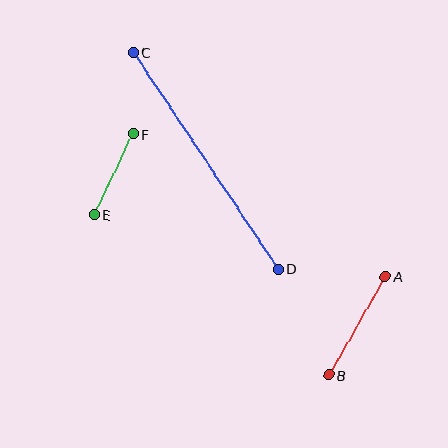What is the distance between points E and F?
The distance is approximately 90 pixels.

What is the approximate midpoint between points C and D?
The midpoint is at approximately (206, 161) pixels.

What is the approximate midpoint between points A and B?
The midpoint is at approximately (357, 326) pixels.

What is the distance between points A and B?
The distance is approximately 113 pixels.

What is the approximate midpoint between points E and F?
The midpoint is at approximately (114, 174) pixels.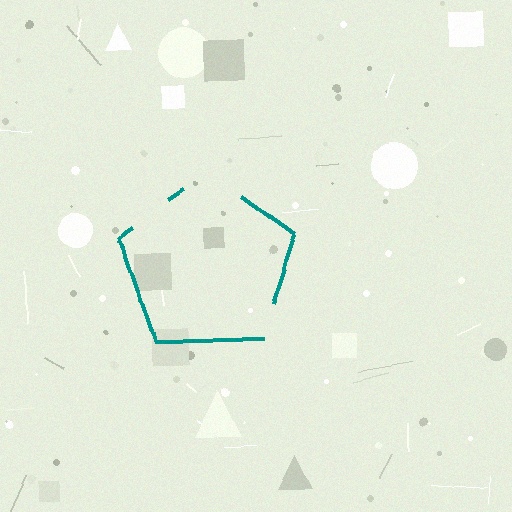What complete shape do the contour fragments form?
The contour fragments form a pentagon.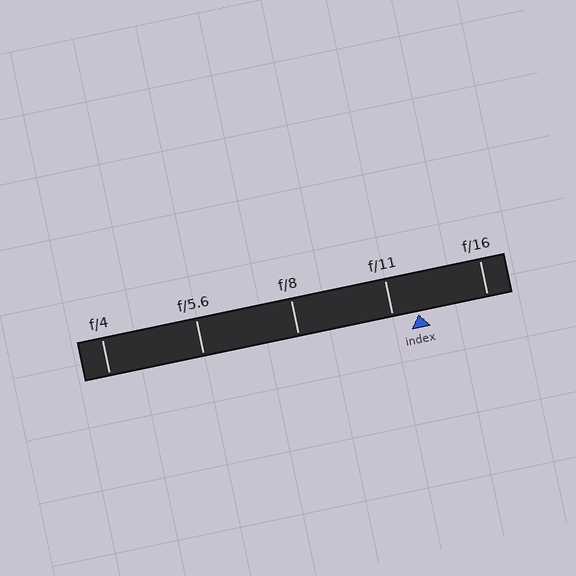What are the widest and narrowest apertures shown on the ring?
The widest aperture shown is f/4 and the narrowest is f/16.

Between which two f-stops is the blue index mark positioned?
The index mark is between f/11 and f/16.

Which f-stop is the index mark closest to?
The index mark is closest to f/11.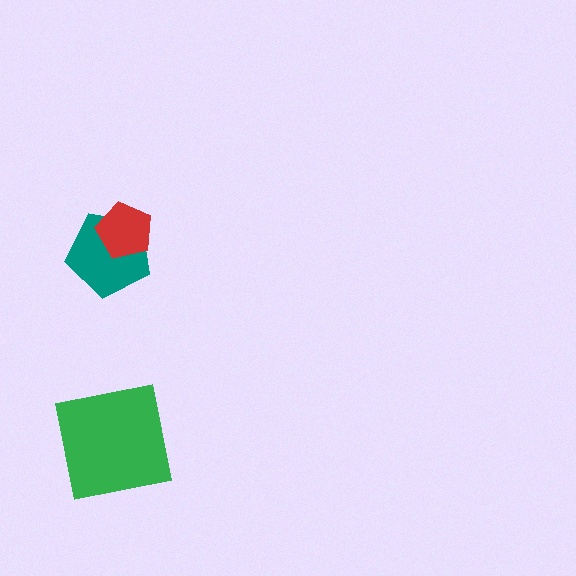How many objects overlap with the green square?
0 objects overlap with the green square.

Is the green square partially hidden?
No, no other shape covers it.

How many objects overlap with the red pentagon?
1 object overlaps with the red pentagon.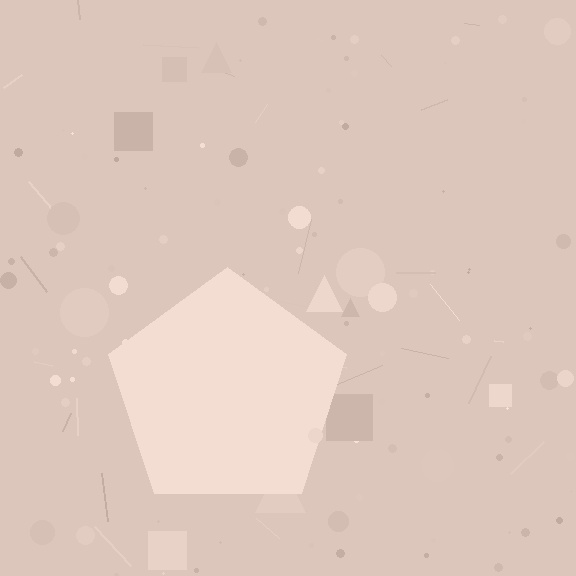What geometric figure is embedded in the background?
A pentagon is embedded in the background.